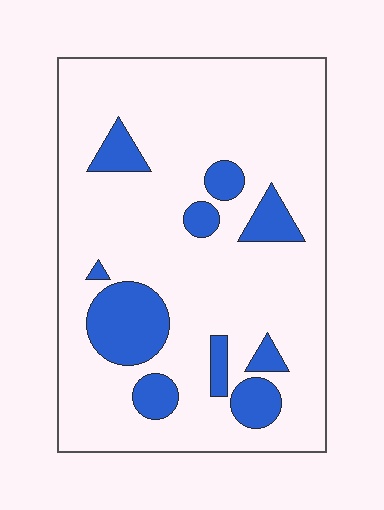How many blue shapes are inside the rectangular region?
10.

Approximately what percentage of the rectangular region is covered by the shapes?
Approximately 15%.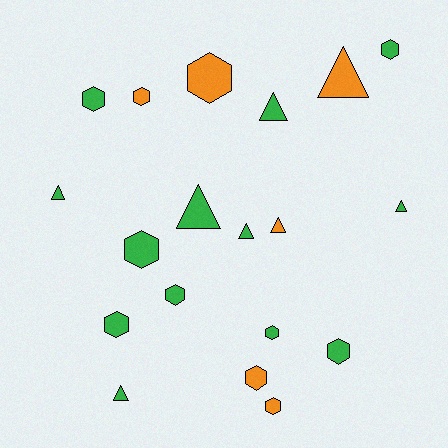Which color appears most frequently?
Green, with 13 objects.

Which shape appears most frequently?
Hexagon, with 11 objects.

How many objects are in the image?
There are 19 objects.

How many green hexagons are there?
There are 7 green hexagons.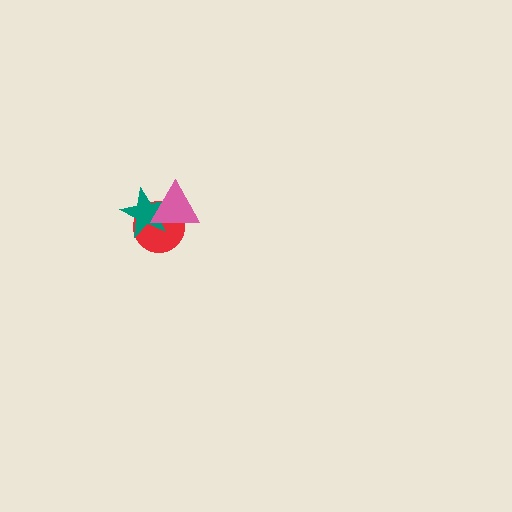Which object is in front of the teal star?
The pink triangle is in front of the teal star.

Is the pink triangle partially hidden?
No, no other shape covers it.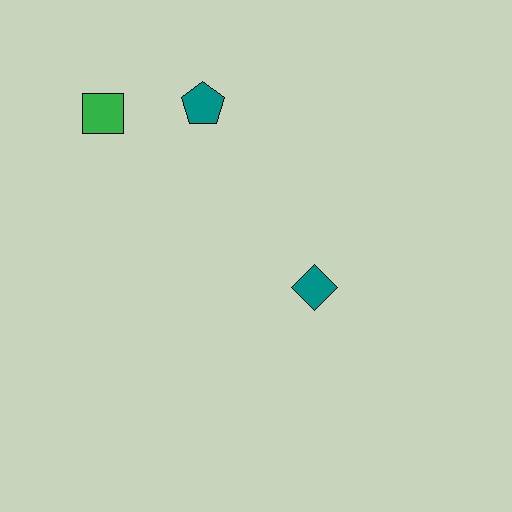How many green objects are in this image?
There is 1 green object.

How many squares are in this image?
There is 1 square.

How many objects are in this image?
There are 3 objects.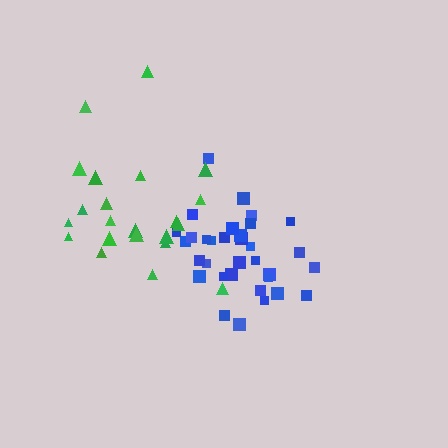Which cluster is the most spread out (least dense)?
Green.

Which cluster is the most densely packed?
Blue.